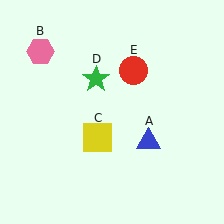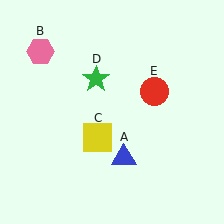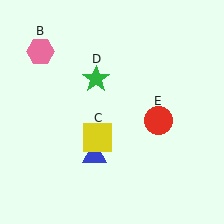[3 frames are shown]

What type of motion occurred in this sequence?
The blue triangle (object A), red circle (object E) rotated clockwise around the center of the scene.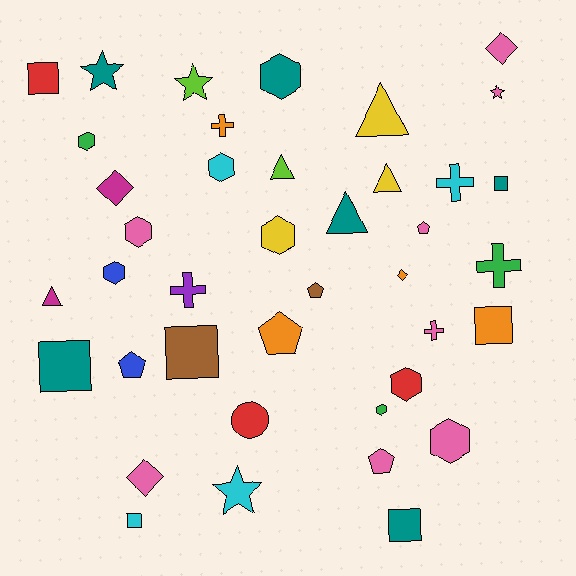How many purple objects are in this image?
There is 1 purple object.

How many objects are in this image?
There are 40 objects.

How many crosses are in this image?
There are 5 crosses.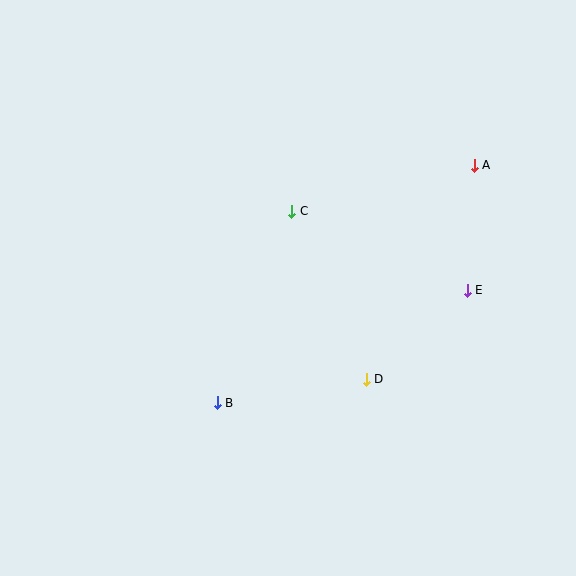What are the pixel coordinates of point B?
Point B is at (217, 403).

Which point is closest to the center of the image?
Point C at (292, 211) is closest to the center.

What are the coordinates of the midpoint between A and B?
The midpoint between A and B is at (346, 284).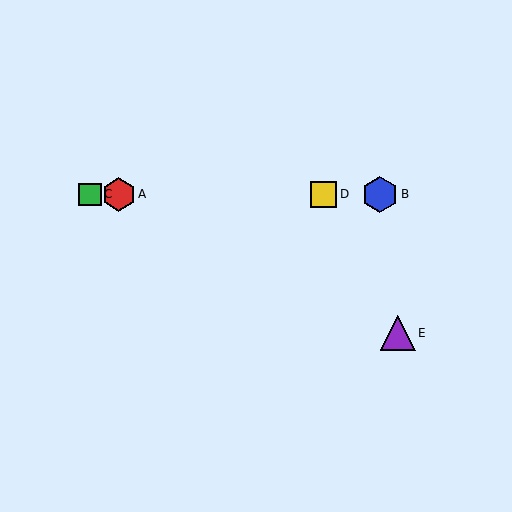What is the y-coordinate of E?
Object E is at y≈333.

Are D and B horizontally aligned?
Yes, both are at y≈194.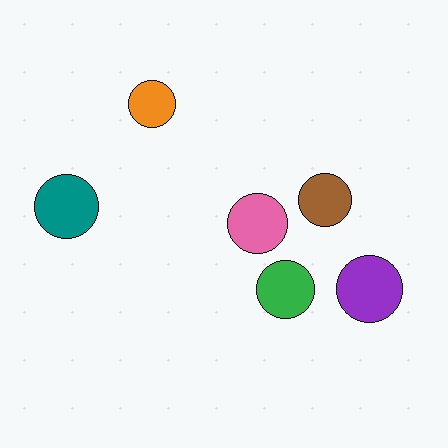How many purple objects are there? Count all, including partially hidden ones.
There is 1 purple object.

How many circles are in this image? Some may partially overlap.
There are 6 circles.